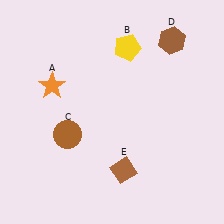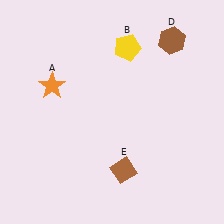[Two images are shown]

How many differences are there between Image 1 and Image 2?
There is 1 difference between the two images.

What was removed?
The brown circle (C) was removed in Image 2.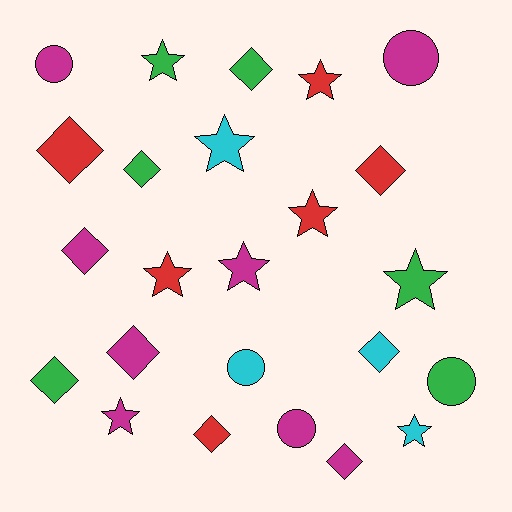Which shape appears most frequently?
Diamond, with 10 objects.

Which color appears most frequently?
Magenta, with 8 objects.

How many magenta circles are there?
There are 3 magenta circles.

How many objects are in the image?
There are 24 objects.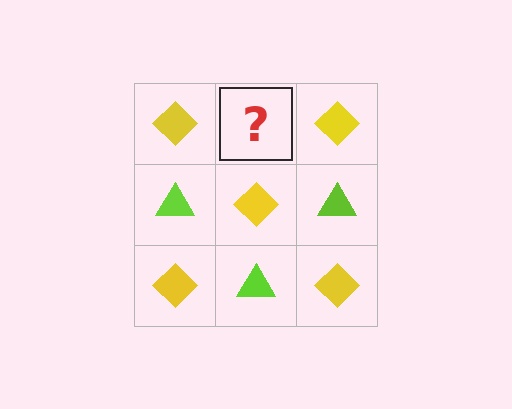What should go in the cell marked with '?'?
The missing cell should contain a lime triangle.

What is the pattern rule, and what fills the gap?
The rule is that it alternates yellow diamond and lime triangle in a checkerboard pattern. The gap should be filled with a lime triangle.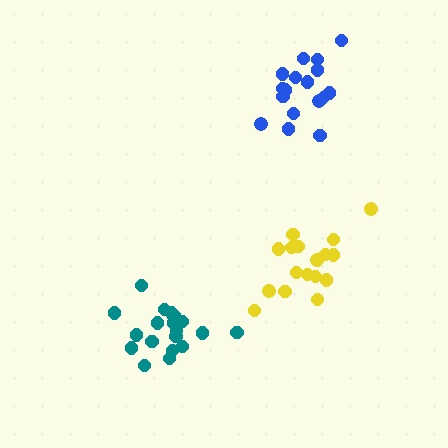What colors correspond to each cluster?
The clusters are colored: teal, blue, yellow.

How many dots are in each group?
Group 1: 20 dots, Group 2: 17 dots, Group 3: 18 dots (55 total).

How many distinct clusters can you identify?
There are 3 distinct clusters.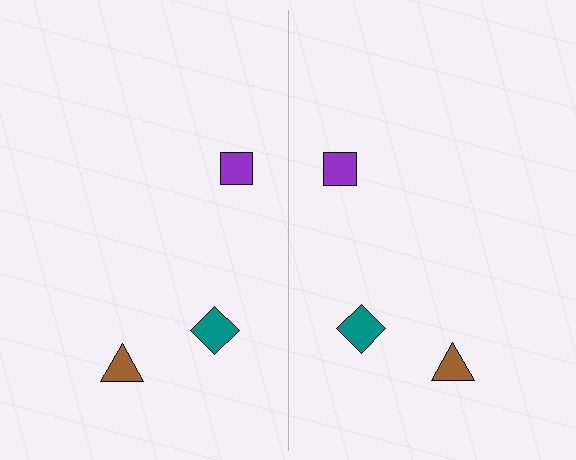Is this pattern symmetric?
Yes, this pattern has bilateral (reflection) symmetry.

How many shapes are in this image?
There are 6 shapes in this image.